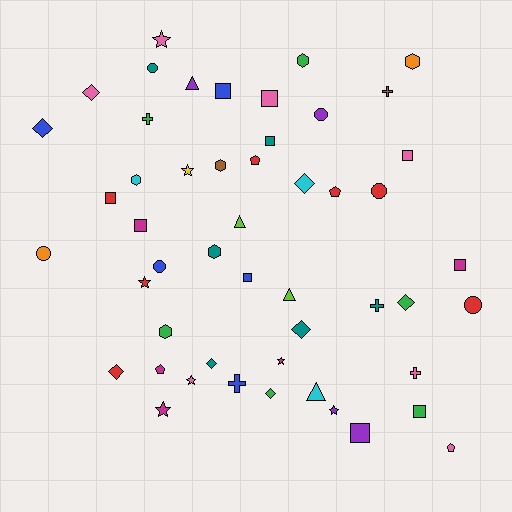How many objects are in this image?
There are 50 objects.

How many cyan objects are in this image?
There are 3 cyan objects.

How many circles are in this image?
There are 6 circles.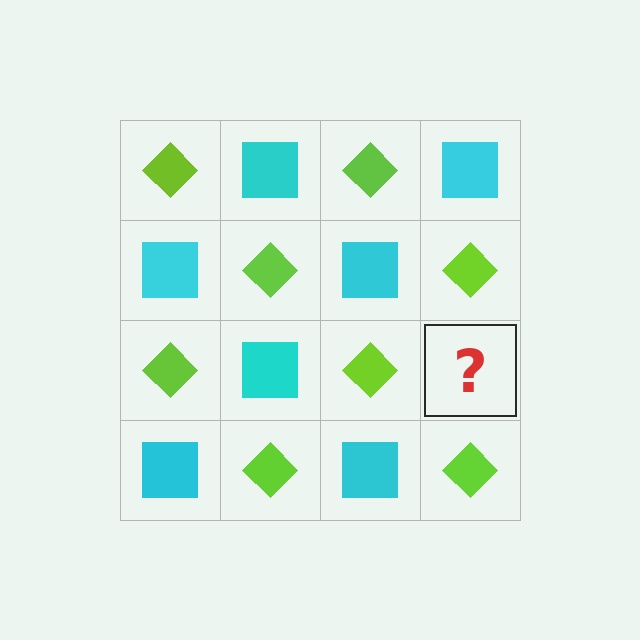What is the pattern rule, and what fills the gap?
The rule is that it alternates lime diamond and cyan square in a checkerboard pattern. The gap should be filled with a cyan square.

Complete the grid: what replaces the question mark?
The question mark should be replaced with a cyan square.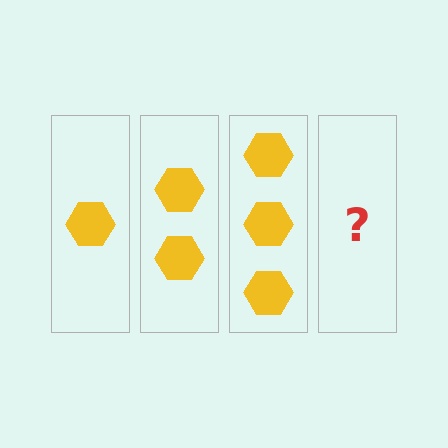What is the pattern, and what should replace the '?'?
The pattern is that each step adds one more hexagon. The '?' should be 4 hexagons.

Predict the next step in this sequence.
The next step is 4 hexagons.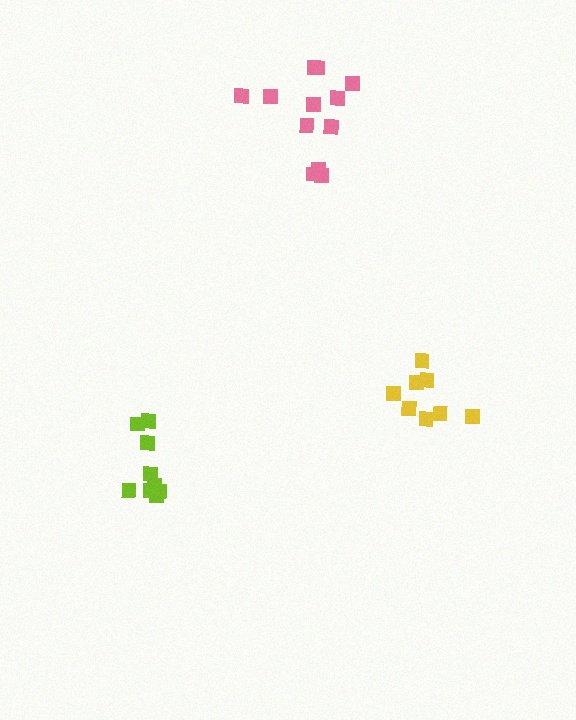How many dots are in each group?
Group 1: 8 dots, Group 2: 9 dots, Group 3: 12 dots (29 total).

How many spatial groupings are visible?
There are 3 spatial groupings.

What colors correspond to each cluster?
The clusters are colored: yellow, lime, pink.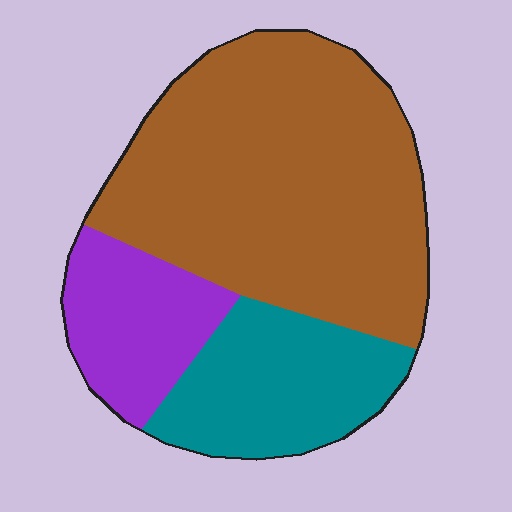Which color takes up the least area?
Purple, at roughly 15%.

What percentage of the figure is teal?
Teal takes up between a sixth and a third of the figure.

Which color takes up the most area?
Brown, at roughly 60%.